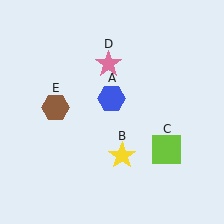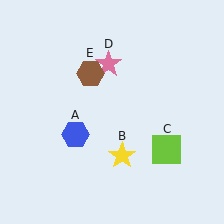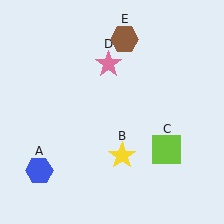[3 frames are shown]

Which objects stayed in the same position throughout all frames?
Yellow star (object B) and lime square (object C) and pink star (object D) remained stationary.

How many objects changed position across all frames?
2 objects changed position: blue hexagon (object A), brown hexagon (object E).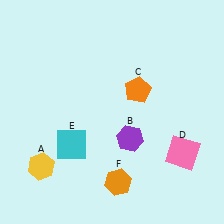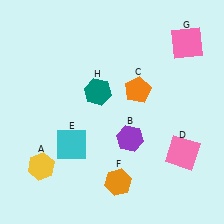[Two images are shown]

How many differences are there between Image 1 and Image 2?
There are 2 differences between the two images.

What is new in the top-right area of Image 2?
A pink square (G) was added in the top-right area of Image 2.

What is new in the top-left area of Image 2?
A teal hexagon (H) was added in the top-left area of Image 2.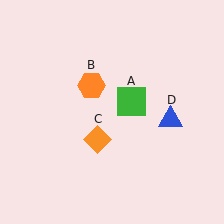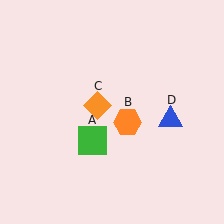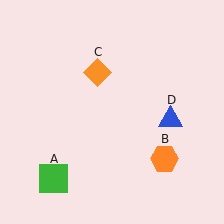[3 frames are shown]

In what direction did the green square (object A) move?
The green square (object A) moved down and to the left.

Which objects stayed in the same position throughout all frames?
Blue triangle (object D) remained stationary.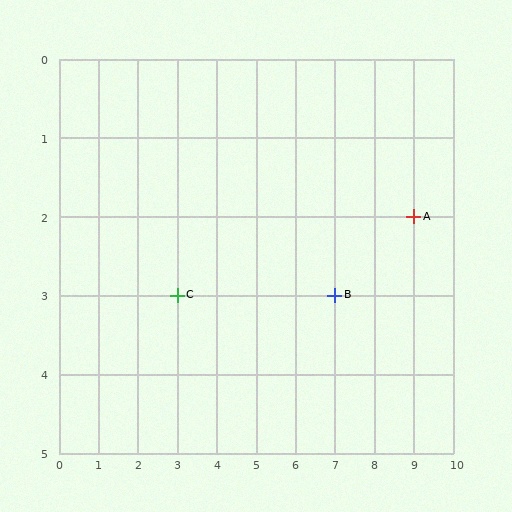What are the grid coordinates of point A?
Point A is at grid coordinates (9, 2).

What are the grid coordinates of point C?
Point C is at grid coordinates (3, 3).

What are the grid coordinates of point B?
Point B is at grid coordinates (7, 3).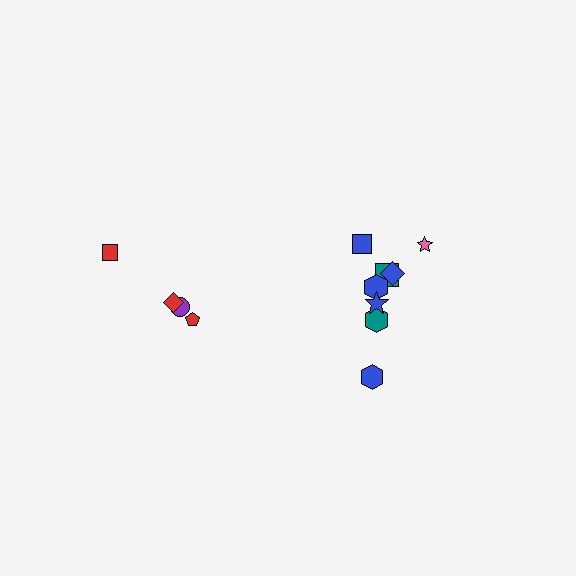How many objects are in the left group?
There are 4 objects.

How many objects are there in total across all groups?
There are 12 objects.